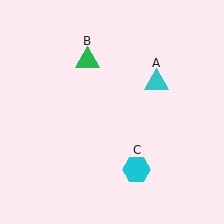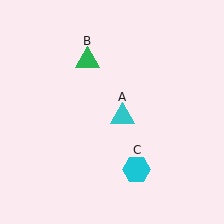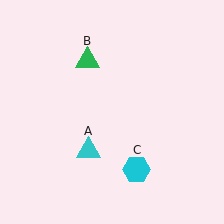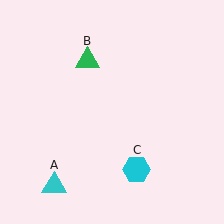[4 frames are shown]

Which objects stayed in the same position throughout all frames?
Green triangle (object B) and cyan hexagon (object C) remained stationary.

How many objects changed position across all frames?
1 object changed position: cyan triangle (object A).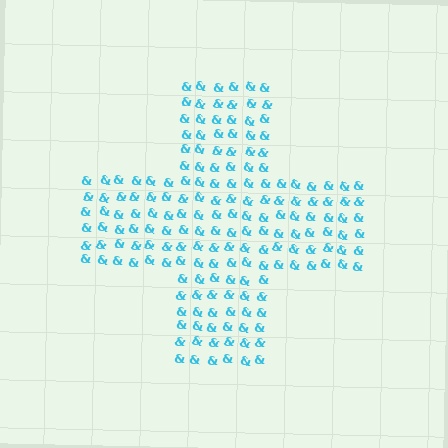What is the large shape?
The large shape is a cross.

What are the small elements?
The small elements are ampersands.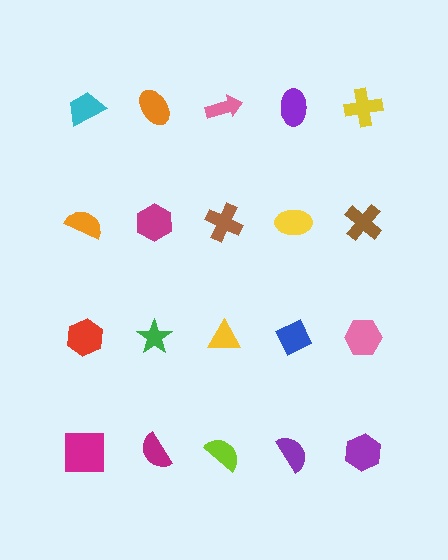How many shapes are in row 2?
5 shapes.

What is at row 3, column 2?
A green star.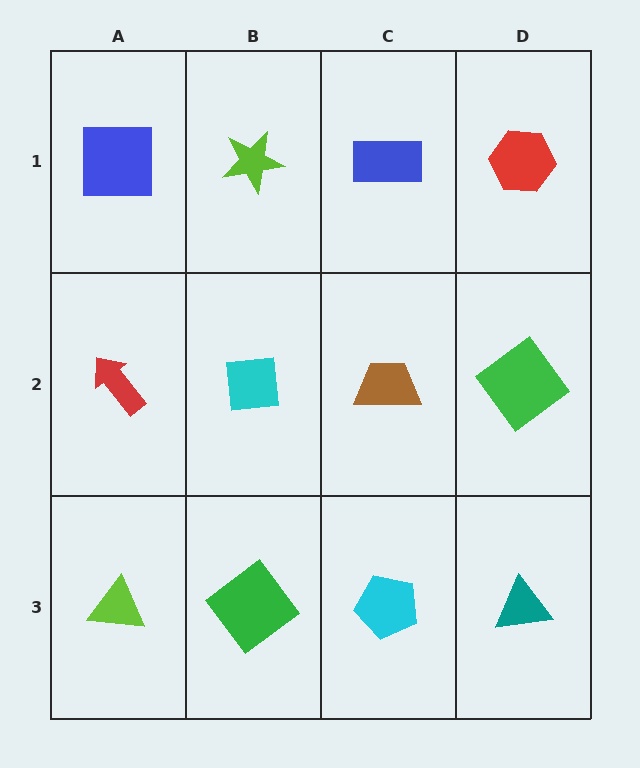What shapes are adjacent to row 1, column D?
A green diamond (row 2, column D), a blue rectangle (row 1, column C).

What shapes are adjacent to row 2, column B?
A lime star (row 1, column B), a green diamond (row 3, column B), a red arrow (row 2, column A), a brown trapezoid (row 2, column C).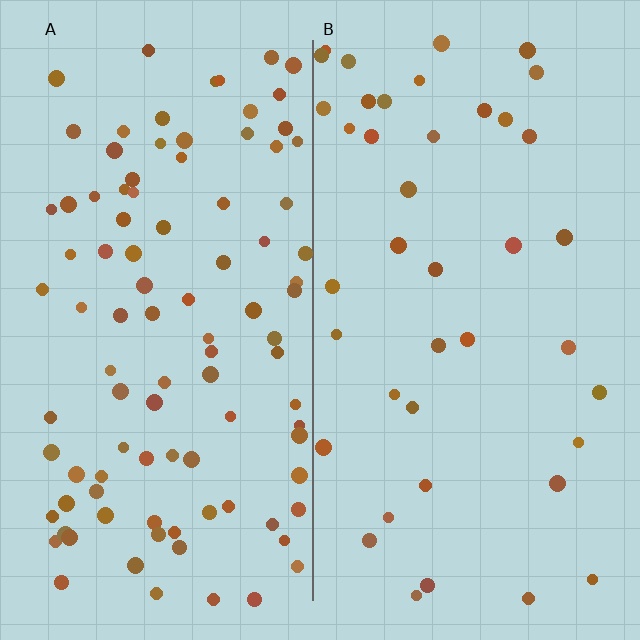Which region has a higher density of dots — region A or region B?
A (the left).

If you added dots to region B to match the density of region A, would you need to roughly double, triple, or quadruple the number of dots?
Approximately double.